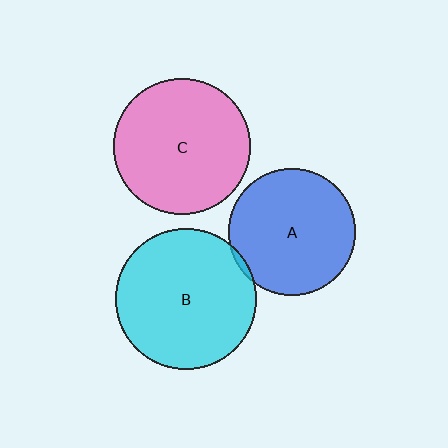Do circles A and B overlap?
Yes.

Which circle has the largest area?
Circle B (cyan).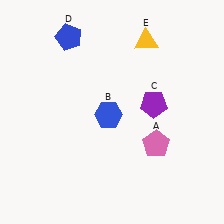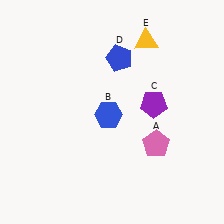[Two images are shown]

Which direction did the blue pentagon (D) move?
The blue pentagon (D) moved right.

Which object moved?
The blue pentagon (D) moved right.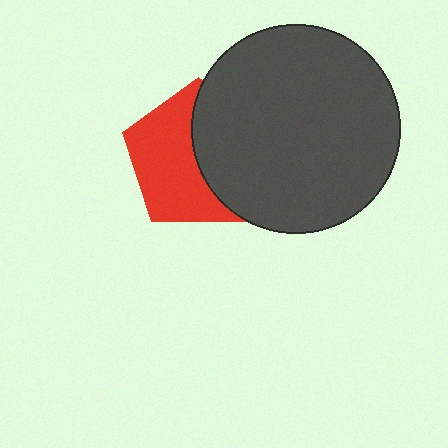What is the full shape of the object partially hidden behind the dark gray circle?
The partially hidden object is a red pentagon.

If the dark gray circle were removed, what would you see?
You would see the complete red pentagon.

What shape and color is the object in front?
The object in front is a dark gray circle.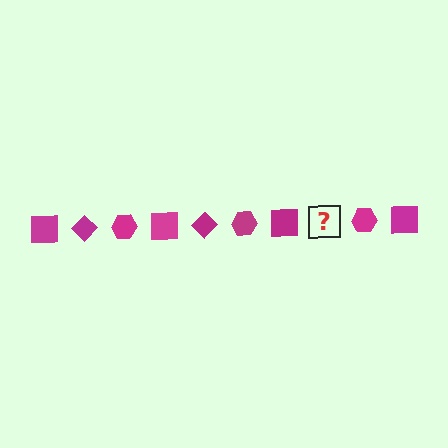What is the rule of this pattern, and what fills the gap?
The rule is that the pattern cycles through square, diamond, hexagon shapes in magenta. The gap should be filled with a magenta diamond.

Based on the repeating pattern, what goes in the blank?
The blank should be a magenta diamond.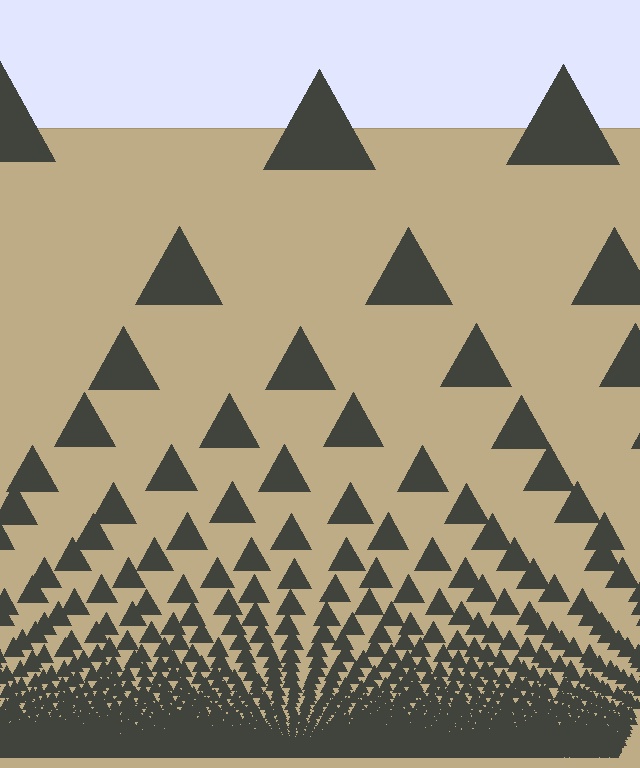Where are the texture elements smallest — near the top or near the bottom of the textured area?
Near the bottom.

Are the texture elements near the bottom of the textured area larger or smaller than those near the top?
Smaller. The gradient is inverted — elements near the bottom are smaller and denser.